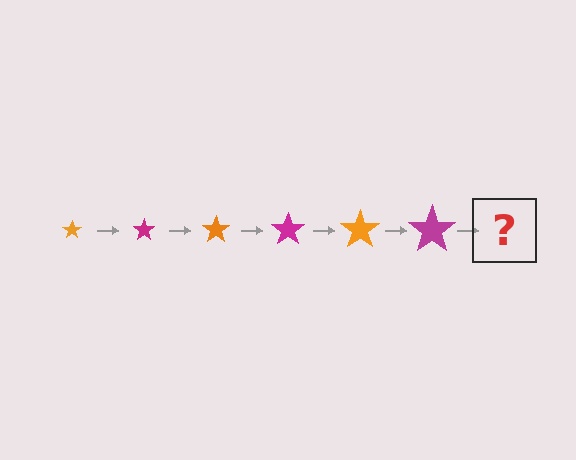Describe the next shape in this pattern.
It should be an orange star, larger than the previous one.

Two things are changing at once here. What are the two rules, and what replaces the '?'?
The two rules are that the star grows larger each step and the color cycles through orange and magenta. The '?' should be an orange star, larger than the previous one.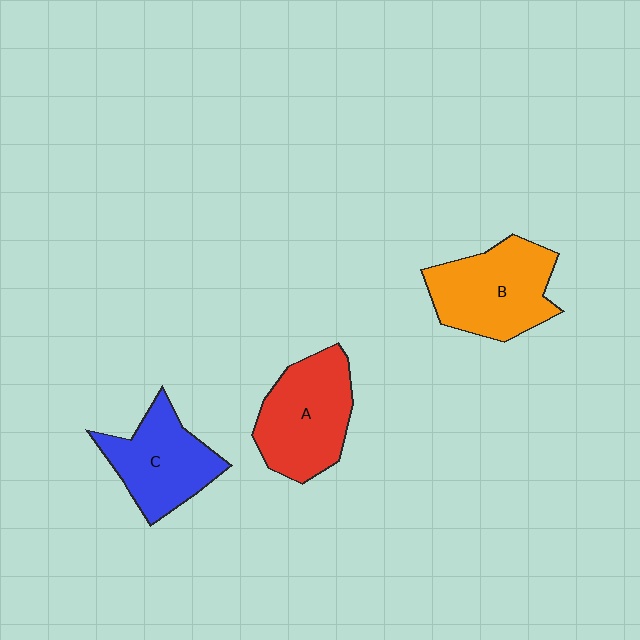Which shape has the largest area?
Shape B (orange).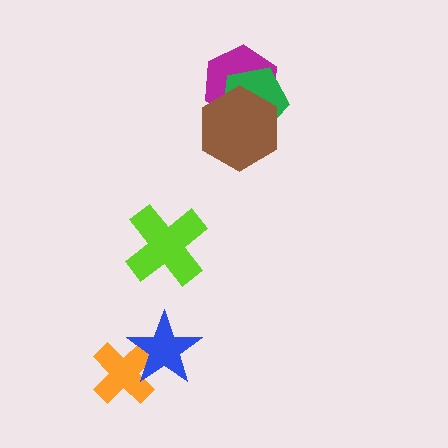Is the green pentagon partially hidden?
Yes, it is partially covered by another shape.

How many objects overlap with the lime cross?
0 objects overlap with the lime cross.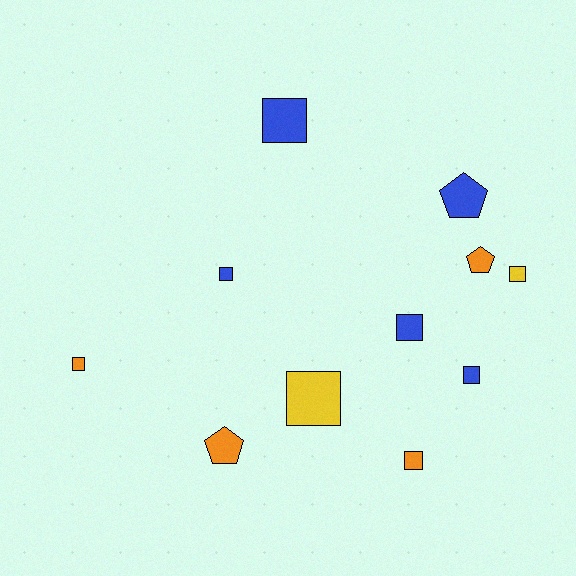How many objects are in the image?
There are 11 objects.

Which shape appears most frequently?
Square, with 8 objects.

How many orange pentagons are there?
There are 2 orange pentagons.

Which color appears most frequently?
Blue, with 5 objects.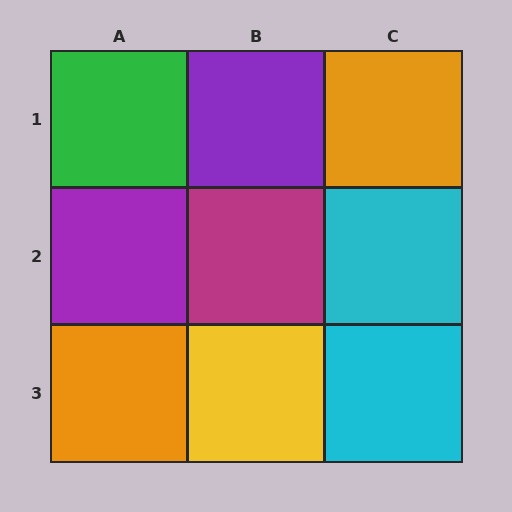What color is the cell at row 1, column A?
Green.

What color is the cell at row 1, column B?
Purple.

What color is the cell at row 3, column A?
Orange.